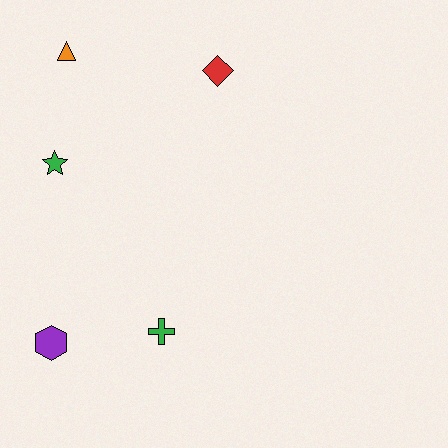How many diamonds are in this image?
There is 1 diamond.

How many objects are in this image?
There are 5 objects.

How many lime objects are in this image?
There are no lime objects.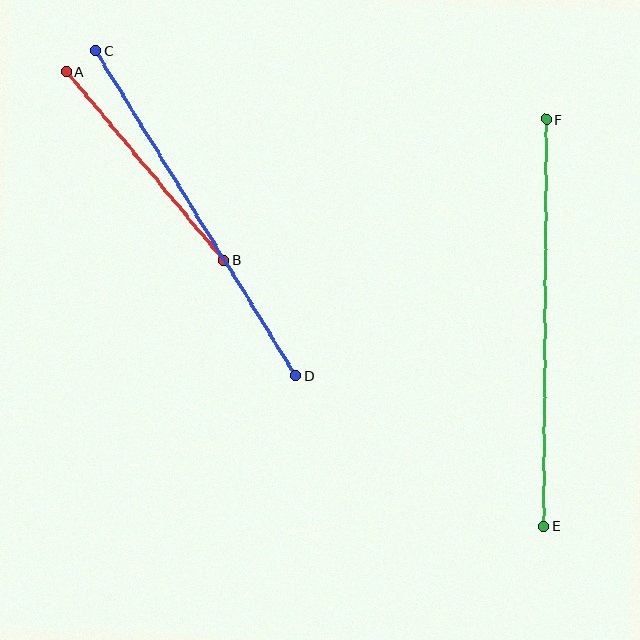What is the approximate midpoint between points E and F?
The midpoint is at approximately (545, 323) pixels.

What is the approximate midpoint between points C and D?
The midpoint is at approximately (196, 213) pixels.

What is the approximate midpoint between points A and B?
The midpoint is at approximately (145, 166) pixels.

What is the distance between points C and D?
The distance is approximately 382 pixels.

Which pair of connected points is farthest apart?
Points E and F are farthest apart.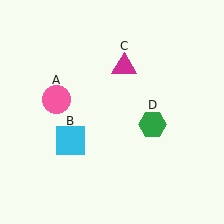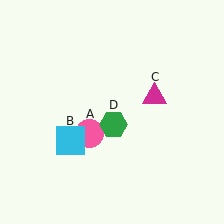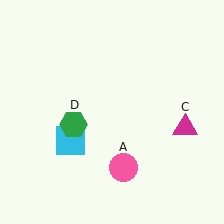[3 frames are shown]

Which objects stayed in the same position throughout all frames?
Cyan square (object B) remained stationary.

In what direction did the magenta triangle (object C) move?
The magenta triangle (object C) moved down and to the right.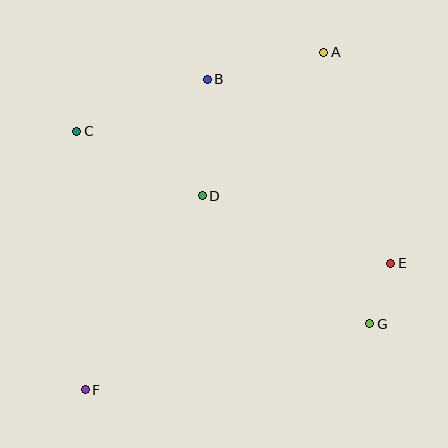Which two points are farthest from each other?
Points A and F are farthest from each other.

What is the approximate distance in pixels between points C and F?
The distance between C and F is approximately 258 pixels.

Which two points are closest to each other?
Points E and G are closest to each other.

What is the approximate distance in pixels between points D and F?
The distance between D and F is approximately 226 pixels.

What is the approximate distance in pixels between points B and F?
The distance between B and F is approximately 333 pixels.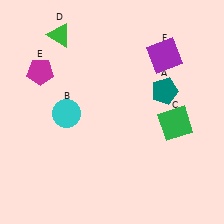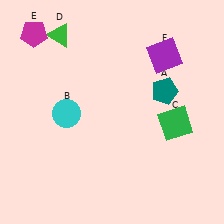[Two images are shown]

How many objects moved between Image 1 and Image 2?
1 object moved between the two images.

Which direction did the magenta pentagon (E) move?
The magenta pentagon (E) moved up.